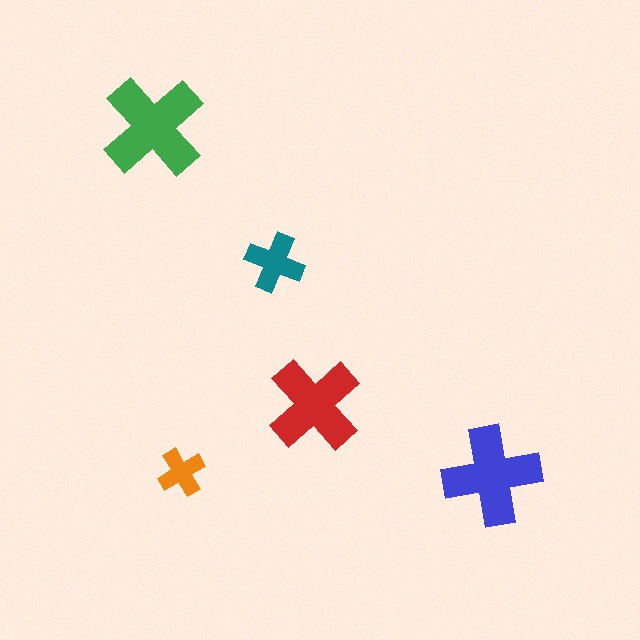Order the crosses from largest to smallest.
the green one, the blue one, the red one, the teal one, the orange one.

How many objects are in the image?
There are 5 objects in the image.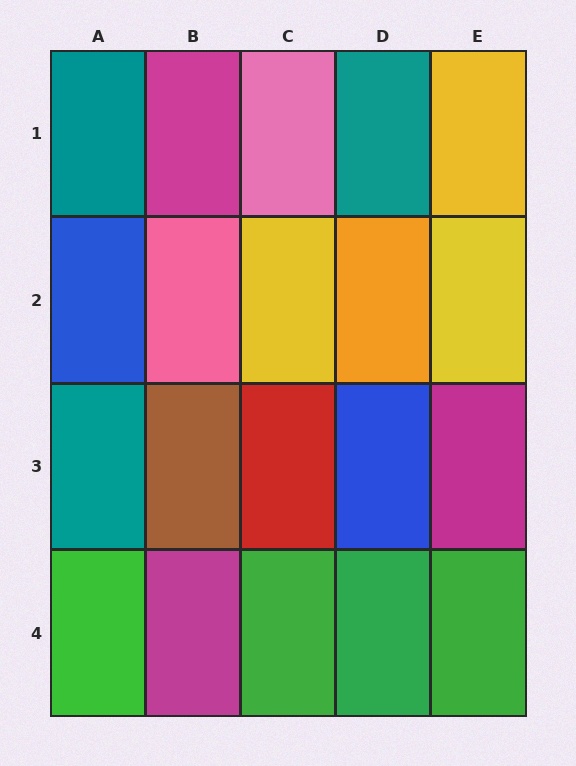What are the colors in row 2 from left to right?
Blue, pink, yellow, orange, yellow.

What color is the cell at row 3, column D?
Blue.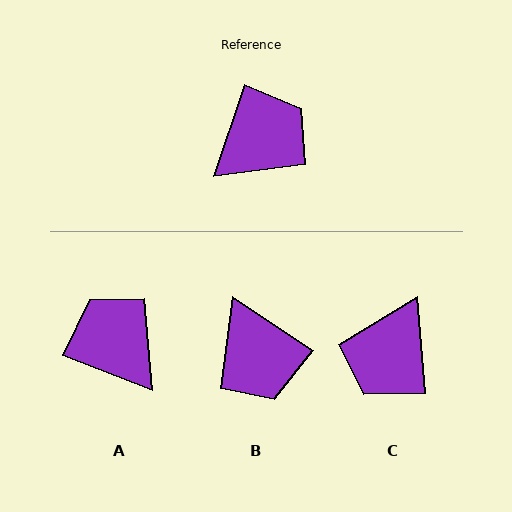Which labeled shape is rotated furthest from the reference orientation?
C, about 157 degrees away.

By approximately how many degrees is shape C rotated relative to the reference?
Approximately 157 degrees clockwise.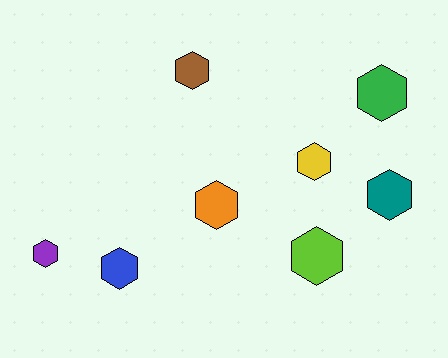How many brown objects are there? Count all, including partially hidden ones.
There is 1 brown object.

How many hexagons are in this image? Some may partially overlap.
There are 8 hexagons.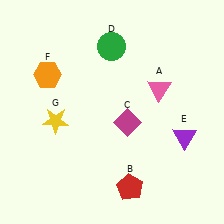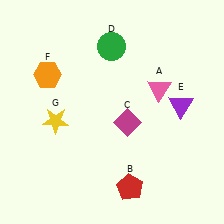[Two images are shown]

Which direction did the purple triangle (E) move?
The purple triangle (E) moved up.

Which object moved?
The purple triangle (E) moved up.